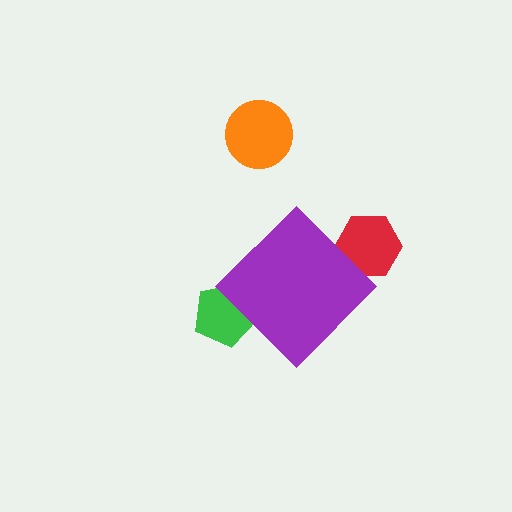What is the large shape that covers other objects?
A purple diamond.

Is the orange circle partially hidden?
No, the orange circle is fully visible.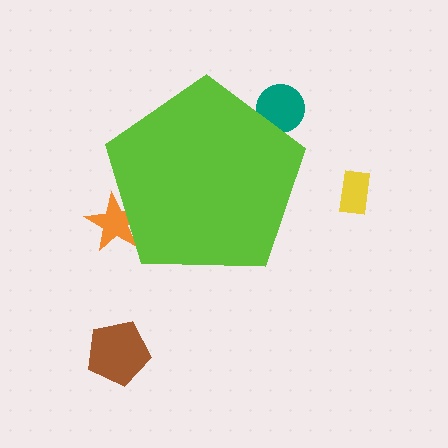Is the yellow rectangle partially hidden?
No, the yellow rectangle is fully visible.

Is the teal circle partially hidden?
Yes, the teal circle is partially hidden behind the lime pentagon.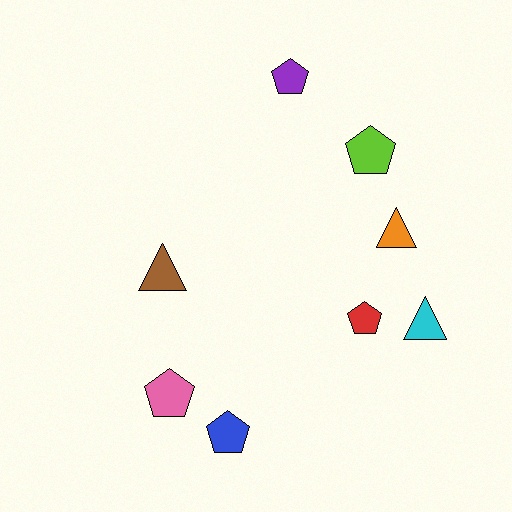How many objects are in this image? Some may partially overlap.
There are 8 objects.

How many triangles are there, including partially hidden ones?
There are 3 triangles.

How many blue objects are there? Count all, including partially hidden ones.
There is 1 blue object.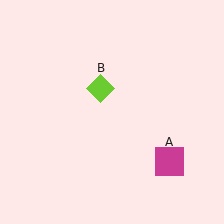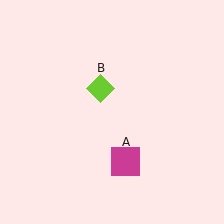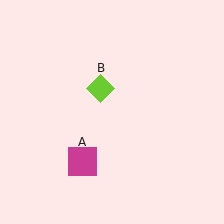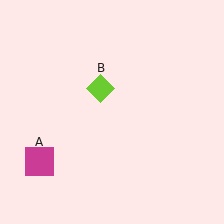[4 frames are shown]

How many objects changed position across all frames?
1 object changed position: magenta square (object A).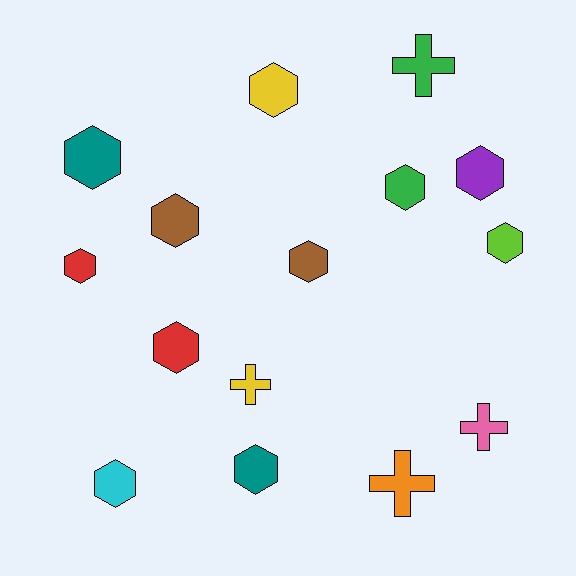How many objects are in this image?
There are 15 objects.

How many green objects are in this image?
There are 2 green objects.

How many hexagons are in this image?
There are 11 hexagons.